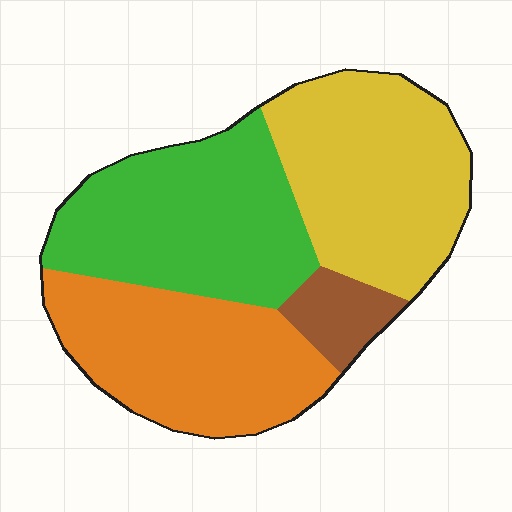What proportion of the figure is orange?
Orange takes up about one third (1/3) of the figure.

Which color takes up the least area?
Brown, at roughly 5%.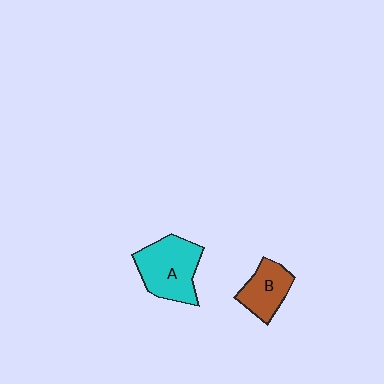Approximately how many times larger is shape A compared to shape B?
Approximately 1.6 times.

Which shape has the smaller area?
Shape B (brown).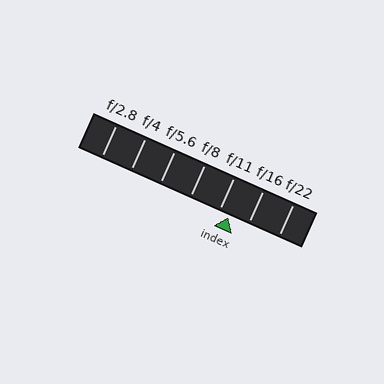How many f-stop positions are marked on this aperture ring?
There are 7 f-stop positions marked.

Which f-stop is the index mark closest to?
The index mark is closest to f/11.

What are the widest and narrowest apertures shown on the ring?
The widest aperture shown is f/2.8 and the narrowest is f/22.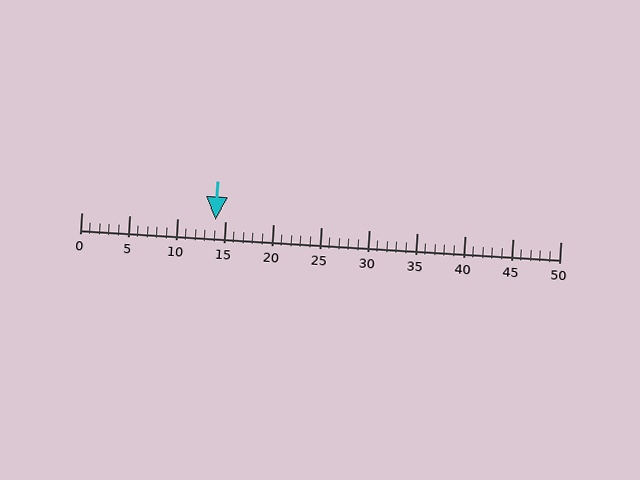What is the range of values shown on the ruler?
The ruler shows values from 0 to 50.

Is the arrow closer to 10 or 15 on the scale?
The arrow is closer to 15.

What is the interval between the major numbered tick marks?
The major tick marks are spaced 5 units apart.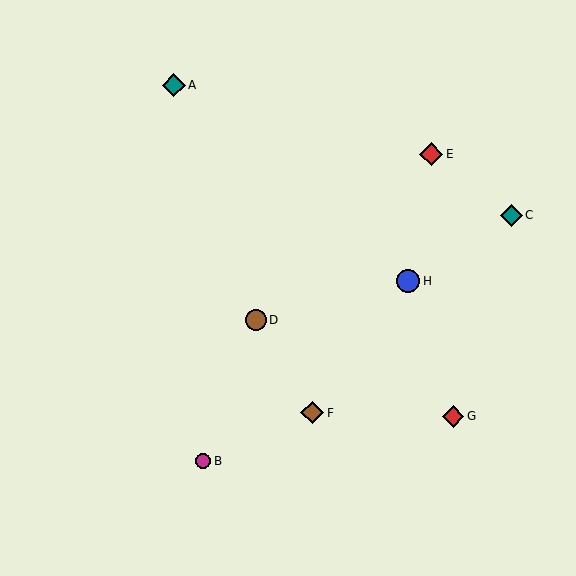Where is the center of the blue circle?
The center of the blue circle is at (408, 281).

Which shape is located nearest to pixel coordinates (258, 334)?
The brown circle (labeled D) at (256, 320) is nearest to that location.